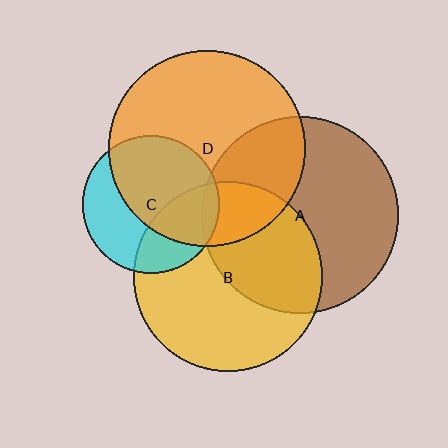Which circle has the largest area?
Circle A (brown).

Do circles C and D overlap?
Yes.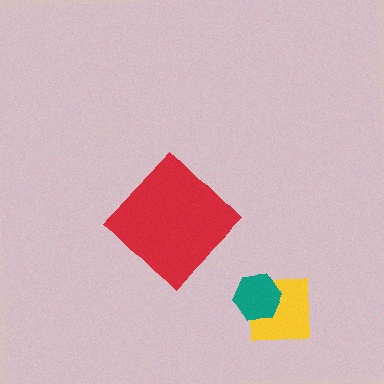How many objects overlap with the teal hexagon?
1 object overlaps with the teal hexagon.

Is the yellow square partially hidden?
Yes, it is partially covered by another shape.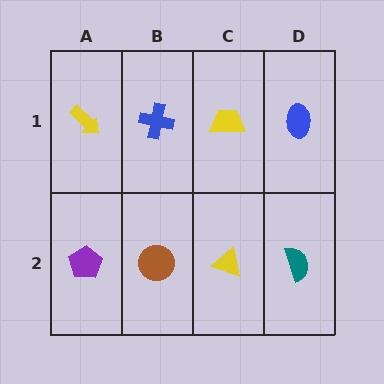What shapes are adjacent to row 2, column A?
A yellow arrow (row 1, column A), a brown circle (row 2, column B).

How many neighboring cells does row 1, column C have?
3.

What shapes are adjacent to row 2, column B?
A blue cross (row 1, column B), a purple pentagon (row 2, column A), a yellow triangle (row 2, column C).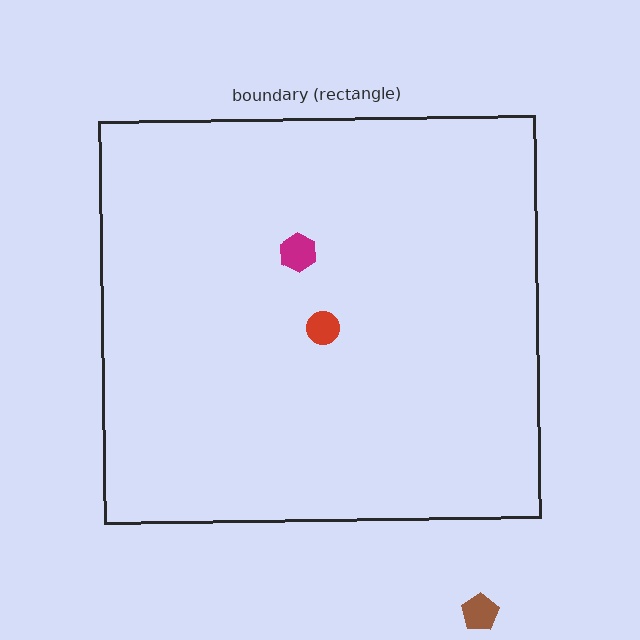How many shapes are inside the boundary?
2 inside, 1 outside.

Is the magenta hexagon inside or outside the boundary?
Inside.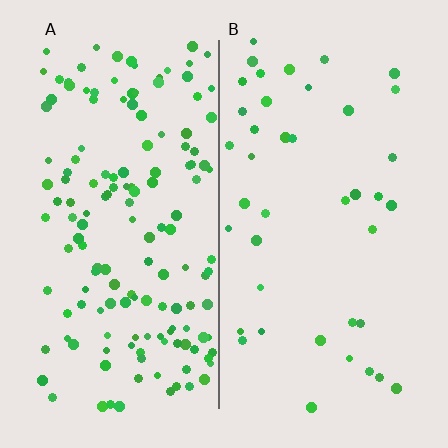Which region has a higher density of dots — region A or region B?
A (the left).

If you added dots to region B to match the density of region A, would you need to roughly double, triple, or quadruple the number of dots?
Approximately quadruple.